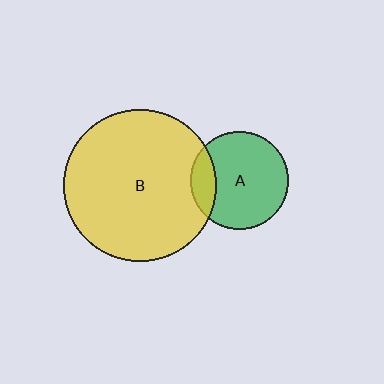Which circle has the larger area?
Circle B (yellow).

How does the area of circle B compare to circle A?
Approximately 2.4 times.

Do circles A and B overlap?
Yes.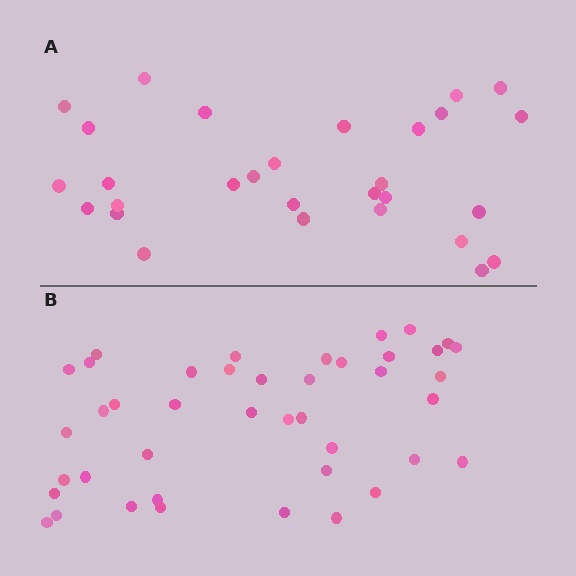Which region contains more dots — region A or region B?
Region B (the bottom region) has more dots.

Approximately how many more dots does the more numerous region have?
Region B has approximately 15 more dots than region A.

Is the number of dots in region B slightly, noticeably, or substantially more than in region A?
Region B has noticeably more, but not dramatically so. The ratio is roughly 1.4 to 1.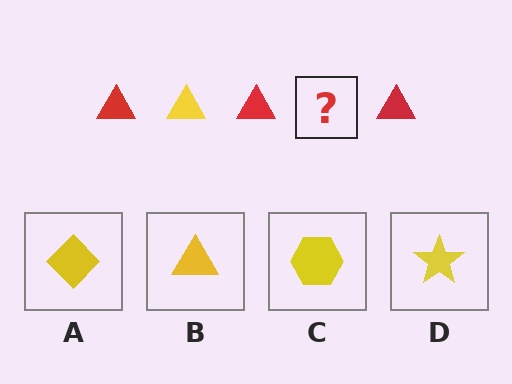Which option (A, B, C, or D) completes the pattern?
B.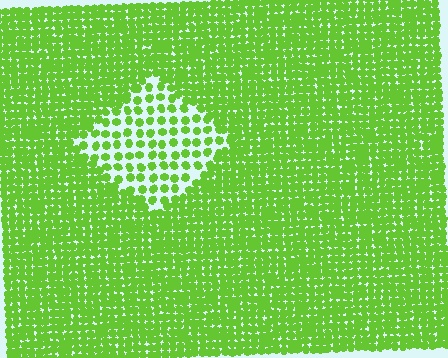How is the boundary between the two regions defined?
The boundary is defined by a change in element density (approximately 2.3x ratio). All elements are the same color, size, and shape.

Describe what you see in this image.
The image contains small lime elements arranged at two different densities. A diamond-shaped region is visible where the elements are less densely packed than the surrounding area.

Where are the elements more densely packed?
The elements are more densely packed outside the diamond boundary.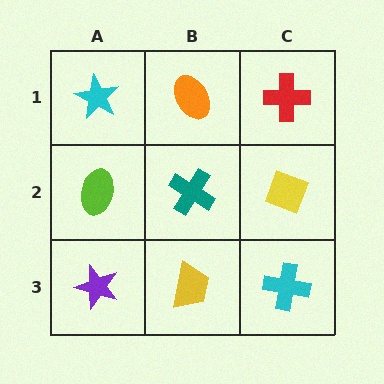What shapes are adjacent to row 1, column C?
A yellow diamond (row 2, column C), an orange ellipse (row 1, column B).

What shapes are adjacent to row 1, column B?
A teal cross (row 2, column B), a cyan star (row 1, column A), a red cross (row 1, column C).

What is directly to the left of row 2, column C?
A teal cross.